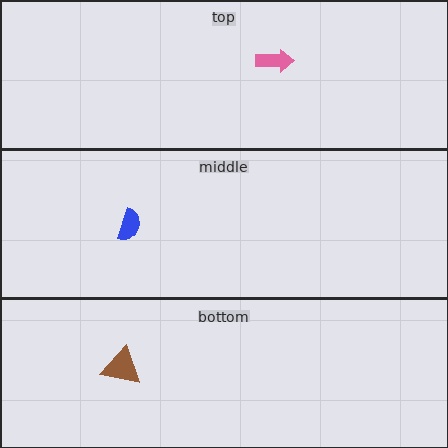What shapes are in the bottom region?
The brown triangle.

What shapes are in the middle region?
The blue semicircle.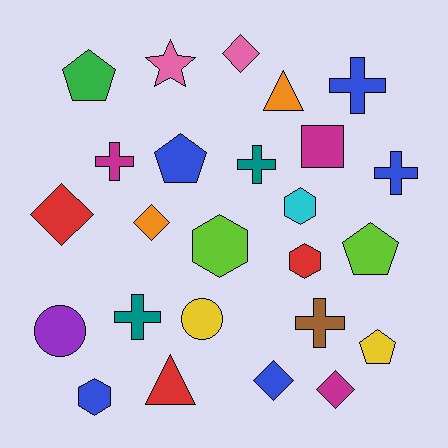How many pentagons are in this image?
There are 4 pentagons.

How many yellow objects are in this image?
There are 2 yellow objects.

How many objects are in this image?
There are 25 objects.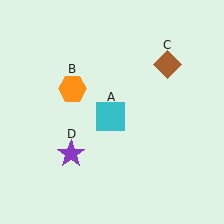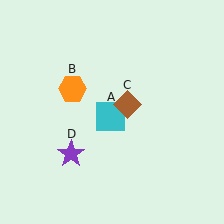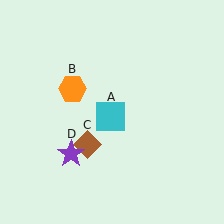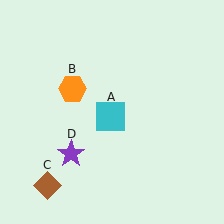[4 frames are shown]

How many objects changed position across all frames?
1 object changed position: brown diamond (object C).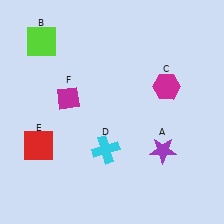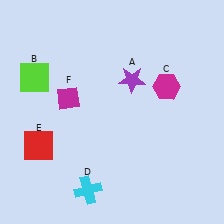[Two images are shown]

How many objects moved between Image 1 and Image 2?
3 objects moved between the two images.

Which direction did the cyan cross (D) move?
The cyan cross (D) moved down.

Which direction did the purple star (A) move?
The purple star (A) moved up.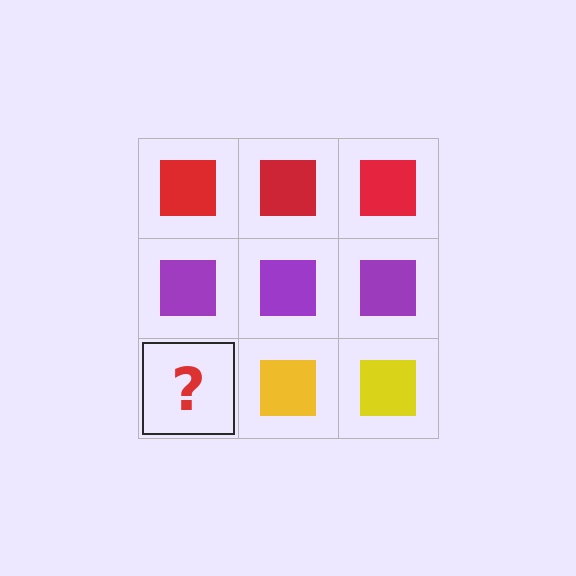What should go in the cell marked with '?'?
The missing cell should contain a yellow square.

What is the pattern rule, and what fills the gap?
The rule is that each row has a consistent color. The gap should be filled with a yellow square.